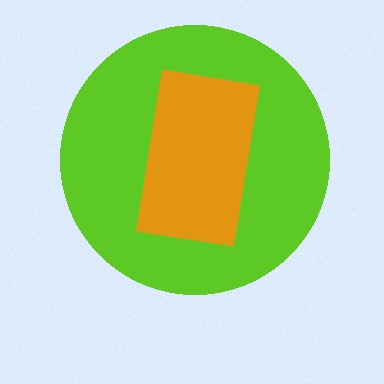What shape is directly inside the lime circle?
The orange rectangle.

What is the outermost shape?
The lime circle.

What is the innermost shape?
The orange rectangle.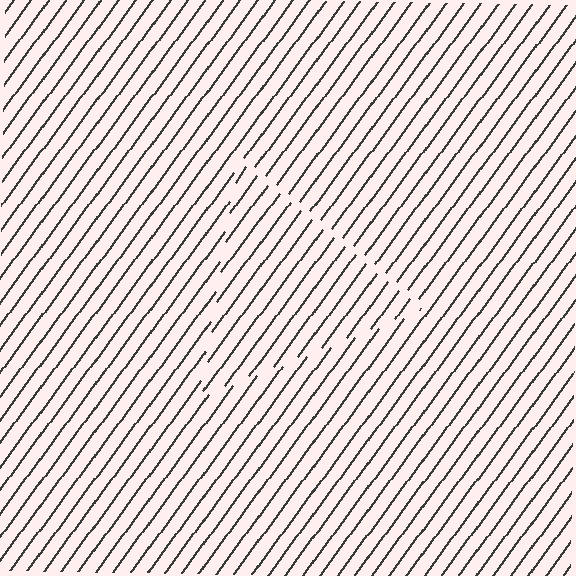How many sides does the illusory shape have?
3 sides — the line-ends trace a triangle.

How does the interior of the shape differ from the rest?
The interior of the shape contains the same grating, shifted by half a period — the contour is defined by the phase discontinuity where line-ends from the inner and outer gratings abut.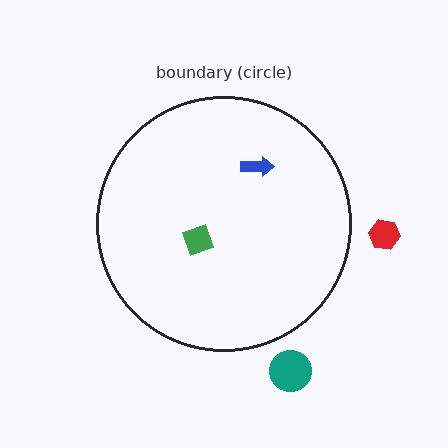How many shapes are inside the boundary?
2 inside, 2 outside.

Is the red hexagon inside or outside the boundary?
Outside.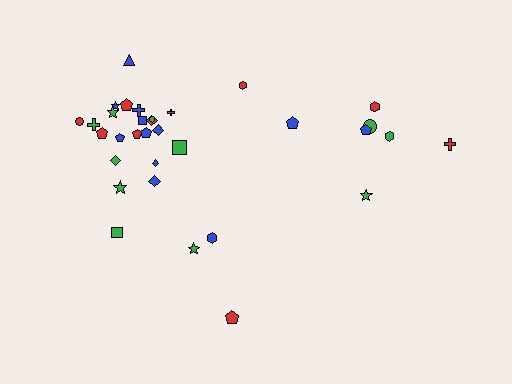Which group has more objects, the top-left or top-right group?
The top-left group.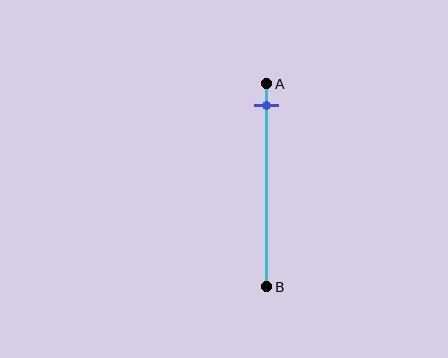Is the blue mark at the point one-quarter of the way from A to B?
No, the mark is at about 10% from A, not at the 25% one-quarter point.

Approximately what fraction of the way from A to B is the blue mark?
The blue mark is approximately 10% of the way from A to B.